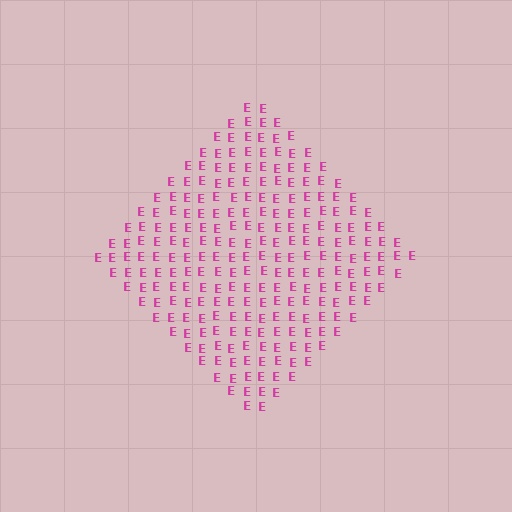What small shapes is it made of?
It is made of small letter E's.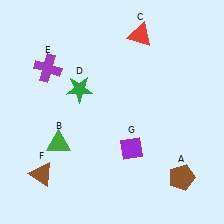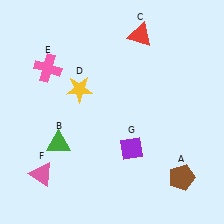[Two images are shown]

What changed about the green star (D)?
In Image 1, D is green. In Image 2, it changed to yellow.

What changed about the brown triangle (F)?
In Image 1, F is brown. In Image 2, it changed to pink.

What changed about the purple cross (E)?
In Image 1, E is purple. In Image 2, it changed to pink.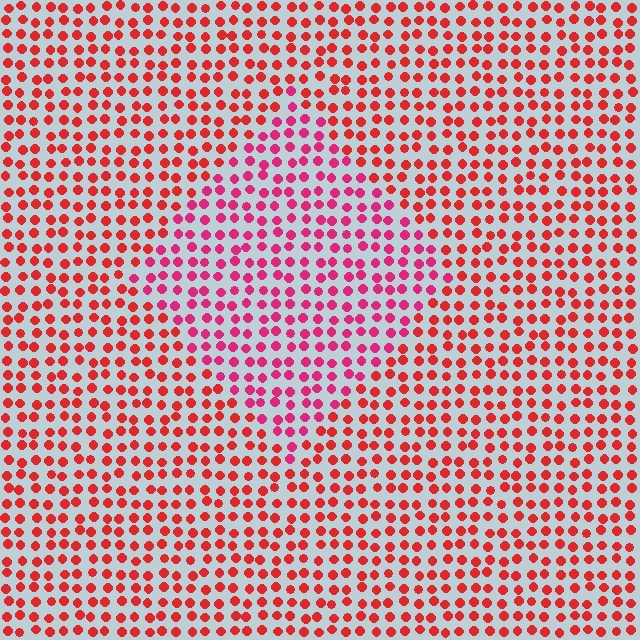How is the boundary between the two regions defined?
The boundary is defined purely by a slight shift in hue (about 27 degrees). Spacing, size, and orientation are identical on both sides.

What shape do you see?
I see a diamond.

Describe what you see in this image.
The image is filled with small red elements in a uniform arrangement. A diamond-shaped region is visible where the elements are tinted to a slightly different hue, forming a subtle color boundary.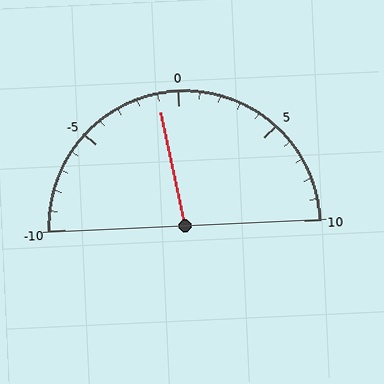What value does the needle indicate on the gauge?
The needle indicates approximately -1.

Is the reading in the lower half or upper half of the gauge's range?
The reading is in the lower half of the range (-10 to 10).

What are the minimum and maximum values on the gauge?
The gauge ranges from -10 to 10.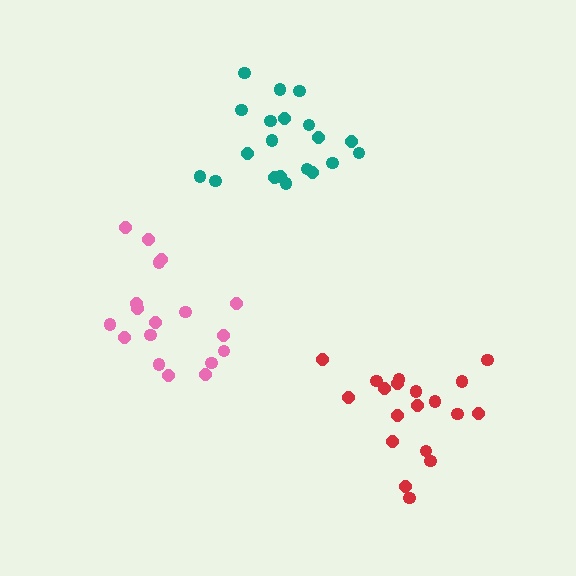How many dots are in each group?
Group 1: 18 dots, Group 2: 20 dots, Group 3: 19 dots (57 total).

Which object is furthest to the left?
The pink cluster is leftmost.